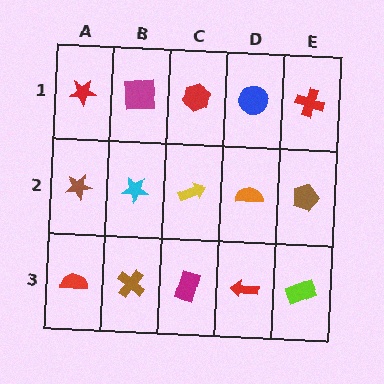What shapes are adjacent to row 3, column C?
A yellow arrow (row 2, column C), a brown cross (row 3, column B), a red arrow (row 3, column D).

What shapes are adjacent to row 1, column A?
A brown star (row 2, column A), a magenta square (row 1, column B).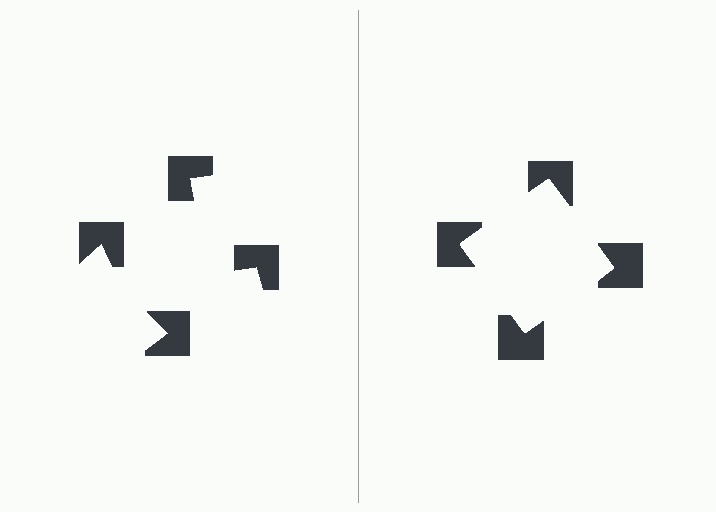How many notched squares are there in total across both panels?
8 — 4 on each side.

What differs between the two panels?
The notched squares are positioned identically on both sides; only the wedge orientations differ. On the right they align to a square; on the left they are misaligned.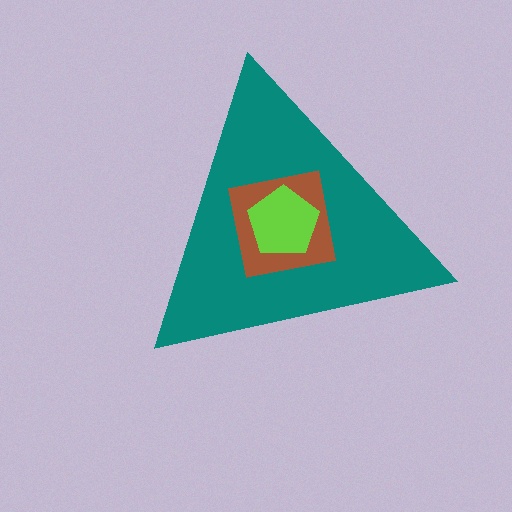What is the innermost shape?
The lime pentagon.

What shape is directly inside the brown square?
The lime pentagon.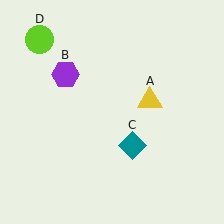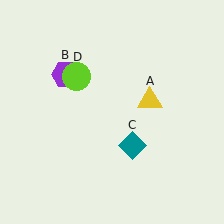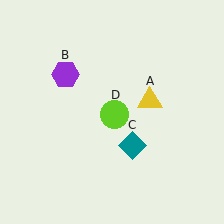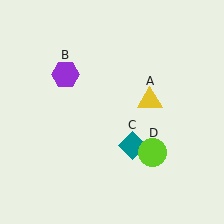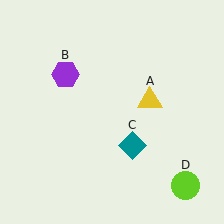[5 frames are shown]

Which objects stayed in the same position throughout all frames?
Yellow triangle (object A) and purple hexagon (object B) and teal diamond (object C) remained stationary.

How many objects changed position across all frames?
1 object changed position: lime circle (object D).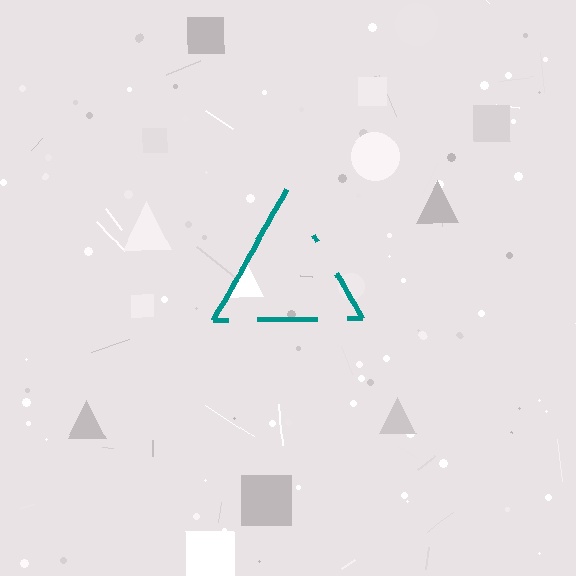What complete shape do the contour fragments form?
The contour fragments form a triangle.